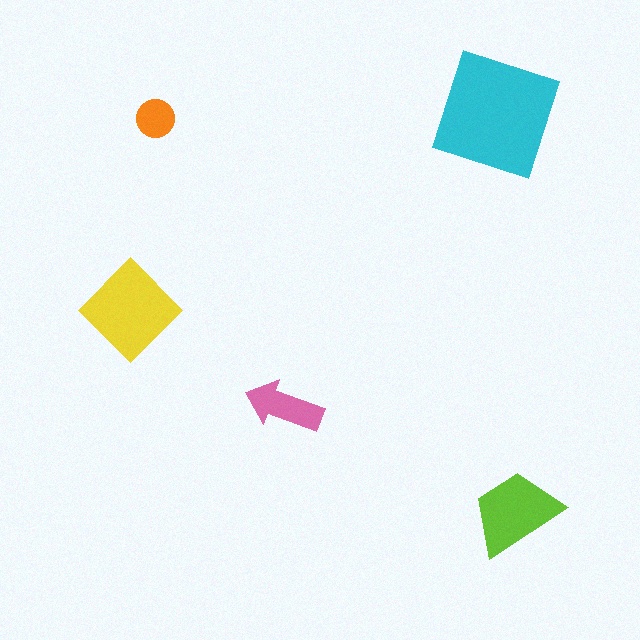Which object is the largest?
The cyan square.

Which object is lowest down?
The lime trapezoid is bottommost.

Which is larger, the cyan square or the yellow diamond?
The cyan square.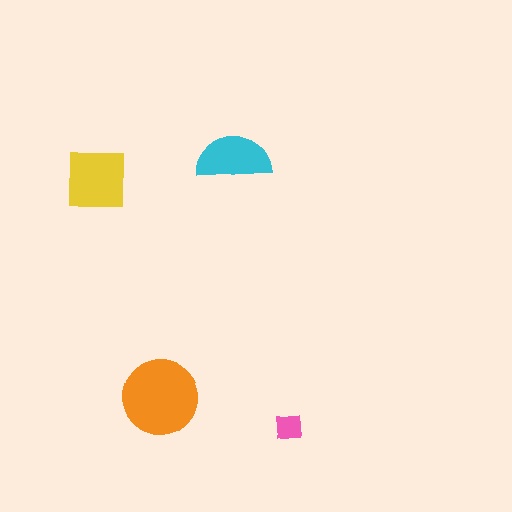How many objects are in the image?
There are 4 objects in the image.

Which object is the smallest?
The pink square.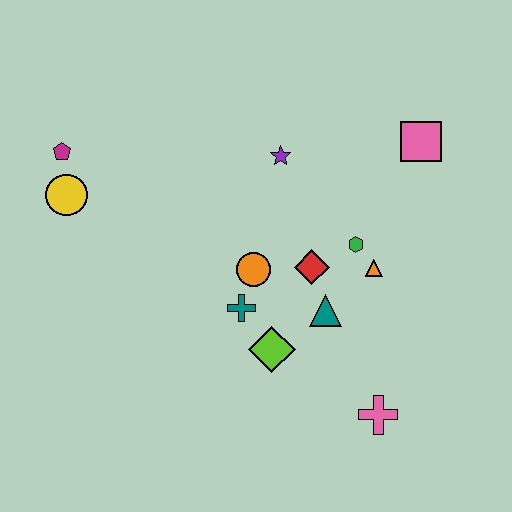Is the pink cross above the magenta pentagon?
No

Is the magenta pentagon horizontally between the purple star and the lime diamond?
No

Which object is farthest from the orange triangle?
The magenta pentagon is farthest from the orange triangle.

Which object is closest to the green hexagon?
The orange triangle is closest to the green hexagon.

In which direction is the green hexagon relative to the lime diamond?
The green hexagon is above the lime diamond.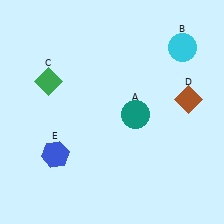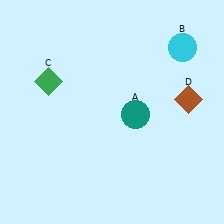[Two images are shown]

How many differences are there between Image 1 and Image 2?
There is 1 difference between the two images.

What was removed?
The blue hexagon (E) was removed in Image 2.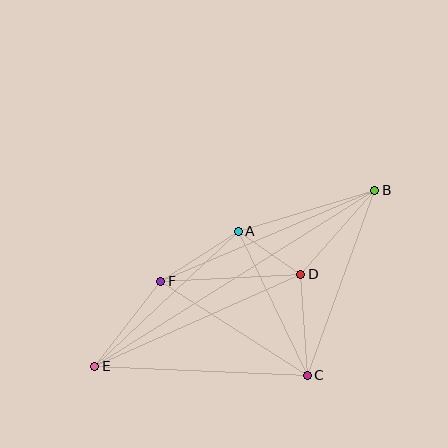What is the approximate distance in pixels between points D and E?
The distance between D and E is approximately 225 pixels.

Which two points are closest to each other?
Points A and D are closest to each other.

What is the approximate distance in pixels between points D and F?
The distance between D and F is approximately 140 pixels.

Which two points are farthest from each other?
Points B and E are farthest from each other.